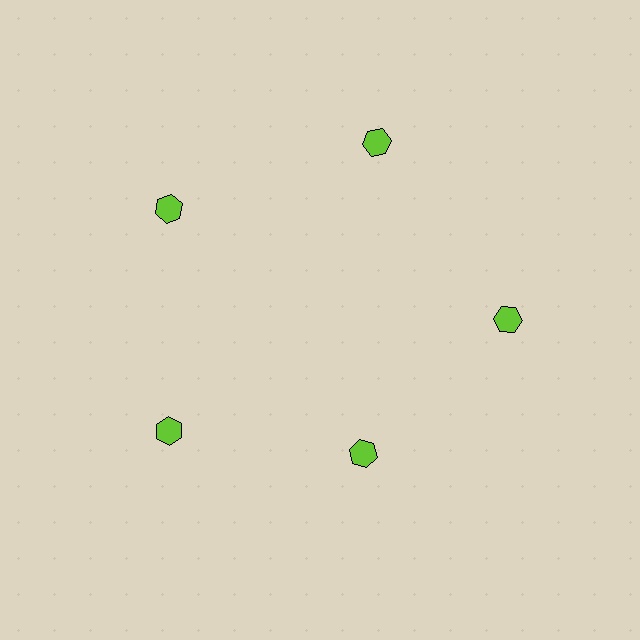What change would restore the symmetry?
The symmetry would be restored by moving it outward, back onto the ring so that all 5 hexagons sit at equal angles and equal distance from the center.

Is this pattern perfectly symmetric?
No. The 5 lime hexagons are arranged in a ring, but one element near the 5 o'clock position is pulled inward toward the center, breaking the 5-fold rotational symmetry.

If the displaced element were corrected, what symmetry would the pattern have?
It would have 5-fold rotational symmetry — the pattern would map onto itself every 72 degrees.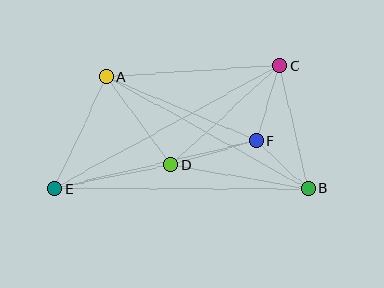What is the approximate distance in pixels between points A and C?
The distance between A and C is approximately 174 pixels.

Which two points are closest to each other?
Points B and F are closest to each other.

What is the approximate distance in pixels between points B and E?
The distance between B and E is approximately 253 pixels.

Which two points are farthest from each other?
Points C and E are farthest from each other.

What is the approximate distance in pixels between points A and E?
The distance between A and E is approximately 123 pixels.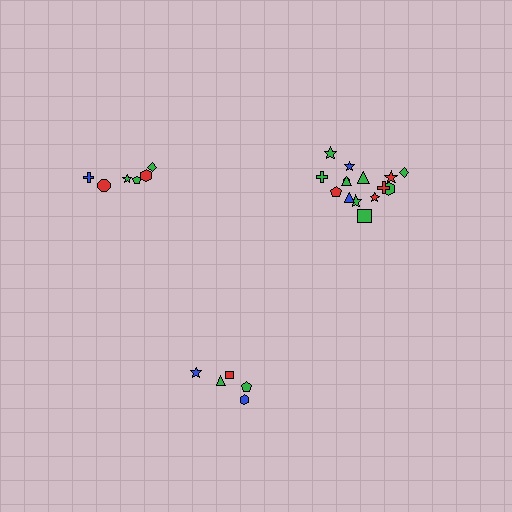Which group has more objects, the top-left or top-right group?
The top-right group.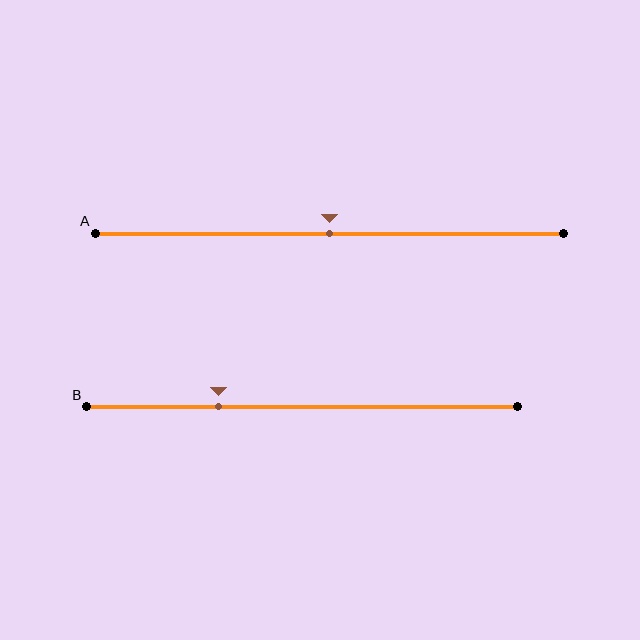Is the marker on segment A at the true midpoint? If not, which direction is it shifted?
Yes, the marker on segment A is at the true midpoint.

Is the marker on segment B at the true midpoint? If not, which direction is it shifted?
No, the marker on segment B is shifted to the left by about 19% of the segment length.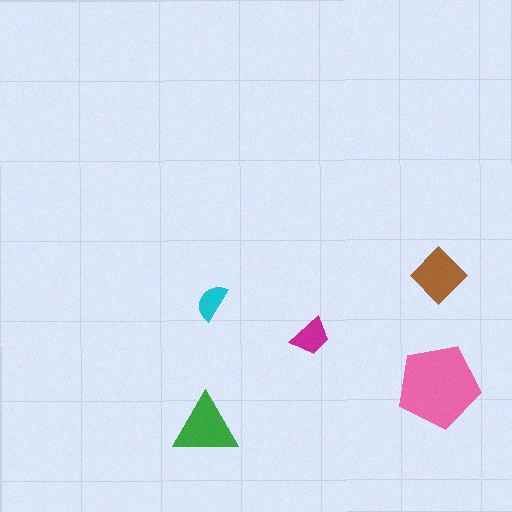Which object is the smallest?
The cyan semicircle.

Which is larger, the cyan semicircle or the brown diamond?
The brown diamond.